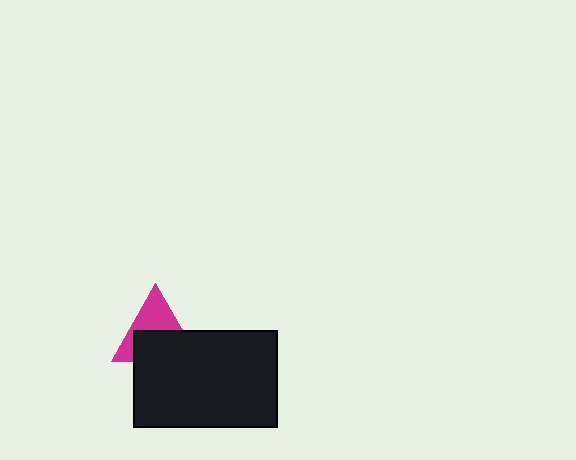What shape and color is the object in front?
The object in front is a black rectangle.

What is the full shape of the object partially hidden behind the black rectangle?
The partially hidden object is a magenta triangle.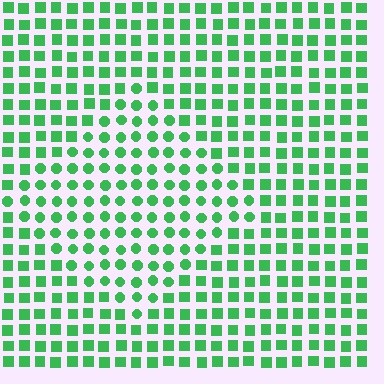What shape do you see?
I see a diamond.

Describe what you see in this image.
The image is filled with small green elements arranged in a uniform grid. A diamond-shaped region contains circles, while the surrounding area contains squares. The boundary is defined purely by the change in element shape.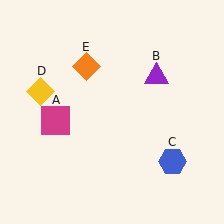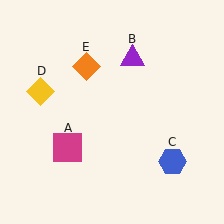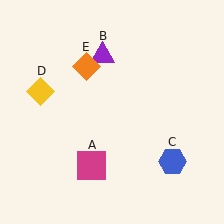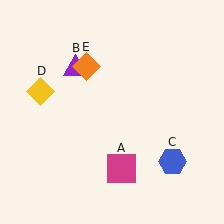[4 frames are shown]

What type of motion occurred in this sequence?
The magenta square (object A), purple triangle (object B) rotated counterclockwise around the center of the scene.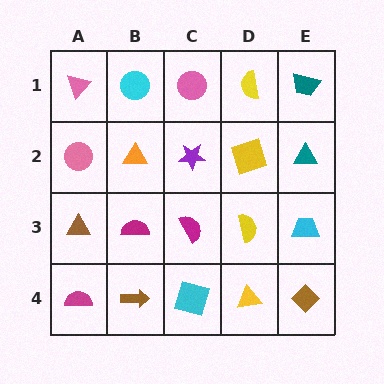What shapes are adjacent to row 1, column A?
A pink circle (row 2, column A), a cyan circle (row 1, column B).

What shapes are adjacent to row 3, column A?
A pink circle (row 2, column A), a magenta semicircle (row 4, column A), a magenta semicircle (row 3, column B).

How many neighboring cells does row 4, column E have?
2.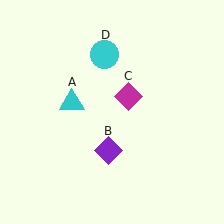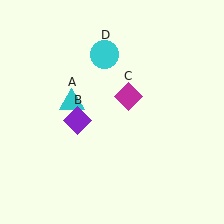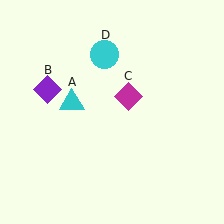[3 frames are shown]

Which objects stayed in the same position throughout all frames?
Cyan triangle (object A) and magenta diamond (object C) and cyan circle (object D) remained stationary.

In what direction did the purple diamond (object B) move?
The purple diamond (object B) moved up and to the left.